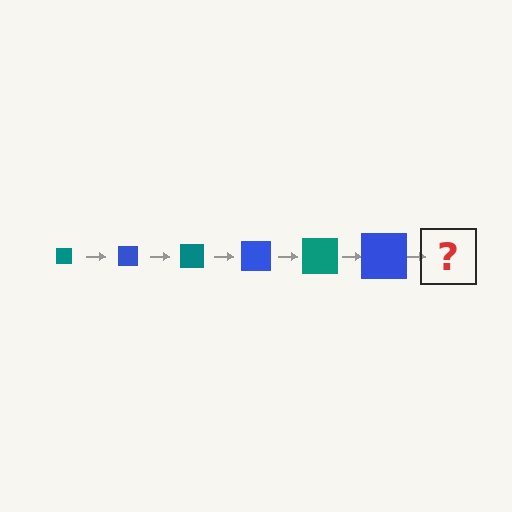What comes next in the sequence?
The next element should be a teal square, larger than the previous one.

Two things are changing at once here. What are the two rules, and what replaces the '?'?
The two rules are that the square grows larger each step and the color cycles through teal and blue. The '?' should be a teal square, larger than the previous one.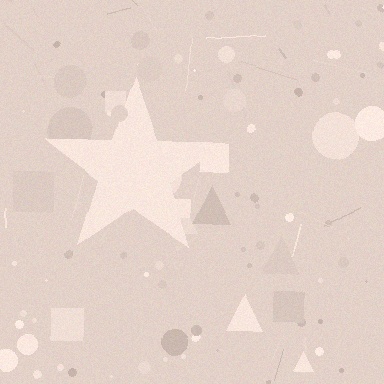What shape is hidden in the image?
A star is hidden in the image.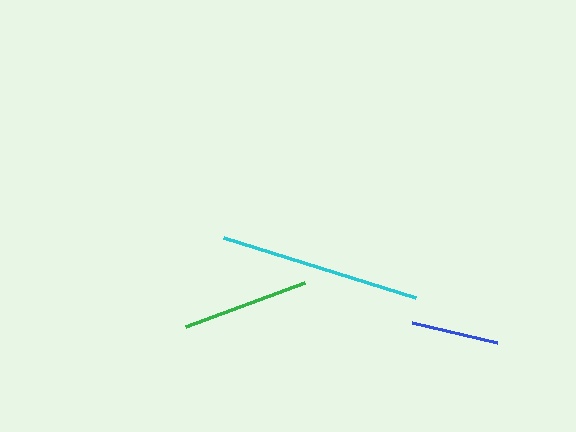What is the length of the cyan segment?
The cyan segment is approximately 201 pixels long.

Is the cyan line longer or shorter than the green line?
The cyan line is longer than the green line.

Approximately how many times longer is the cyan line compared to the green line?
The cyan line is approximately 1.6 times the length of the green line.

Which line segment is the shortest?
The blue line is the shortest at approximately 87 pixels.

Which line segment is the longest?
The cyan line is the longest at approximately 201 pixels.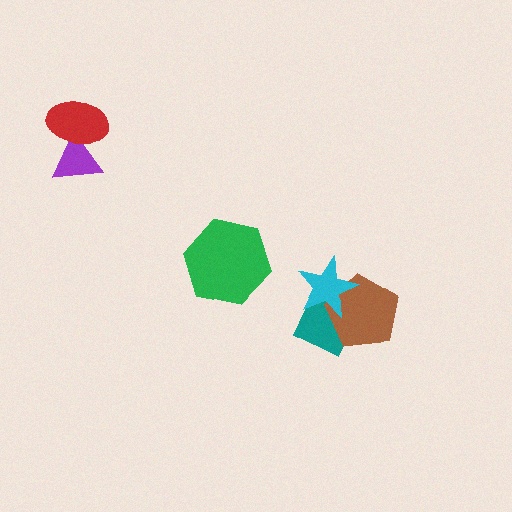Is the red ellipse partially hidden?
No, no other shape covers it.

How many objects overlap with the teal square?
2 objects overlap with the teal square.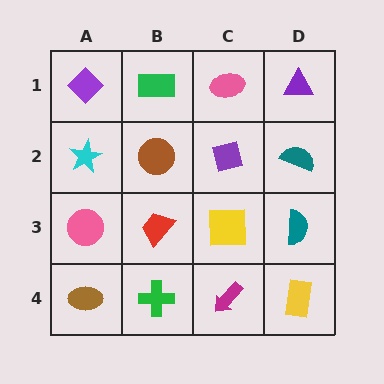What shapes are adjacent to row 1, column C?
A purple square (row 2, column C), a green rectangle (row 1, column B), a purple triangle (row 1, column D).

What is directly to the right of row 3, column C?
A teal semicircle.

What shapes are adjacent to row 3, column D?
A teal semicircle (row 2, column D), a yellow rectangle (row 4, column D), a yellow square (row 3, column C).